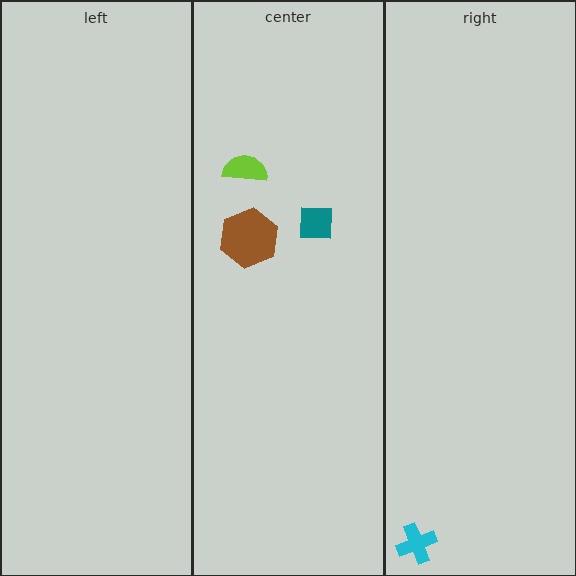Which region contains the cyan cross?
The right region.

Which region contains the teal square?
The center region.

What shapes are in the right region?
The cyan cross.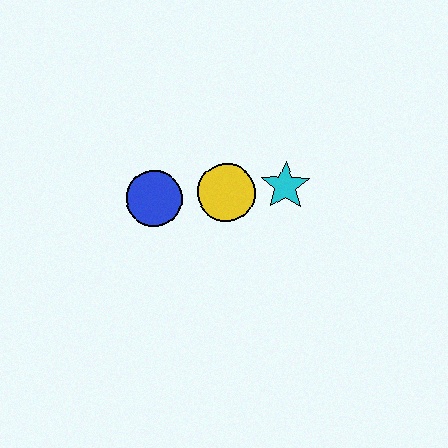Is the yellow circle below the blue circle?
No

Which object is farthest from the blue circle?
The cyan star is farthest from the blue circle.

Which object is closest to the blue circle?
The yellow circle is closest to the blue circle.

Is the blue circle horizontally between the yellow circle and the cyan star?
No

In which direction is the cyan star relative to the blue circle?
The cyan star is to the right of the blue circle.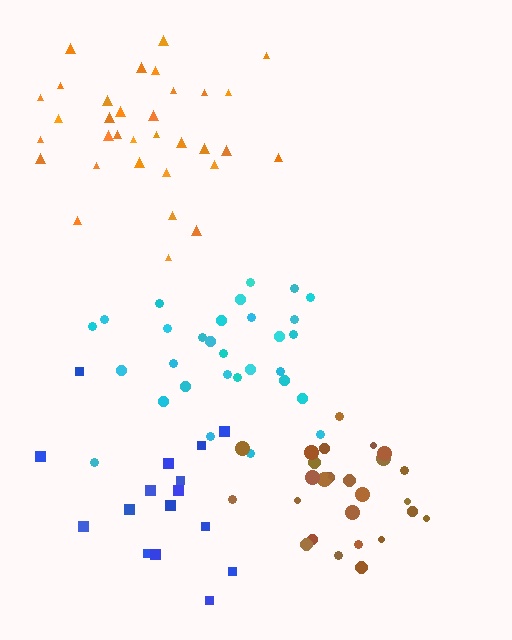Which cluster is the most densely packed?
Brown.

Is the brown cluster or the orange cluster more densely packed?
Brown.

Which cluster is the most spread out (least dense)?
Blue.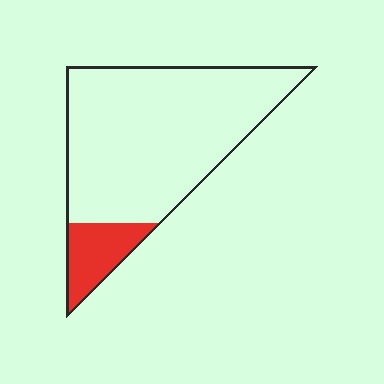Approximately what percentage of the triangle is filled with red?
Approximately 15%.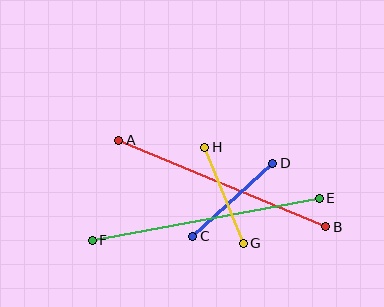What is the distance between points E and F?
The distance is approximately 231 pixels.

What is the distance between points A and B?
The distance is approximately 224 pixels.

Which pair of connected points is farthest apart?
Points E and F are farthest apart.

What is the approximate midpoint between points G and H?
The midpoint is at approximately (224, 195) pixels.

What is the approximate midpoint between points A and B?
The midpoint is at approximately (222, 184) pixels.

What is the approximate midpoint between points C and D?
The midpoint is at approximately (233, 200) pixels.